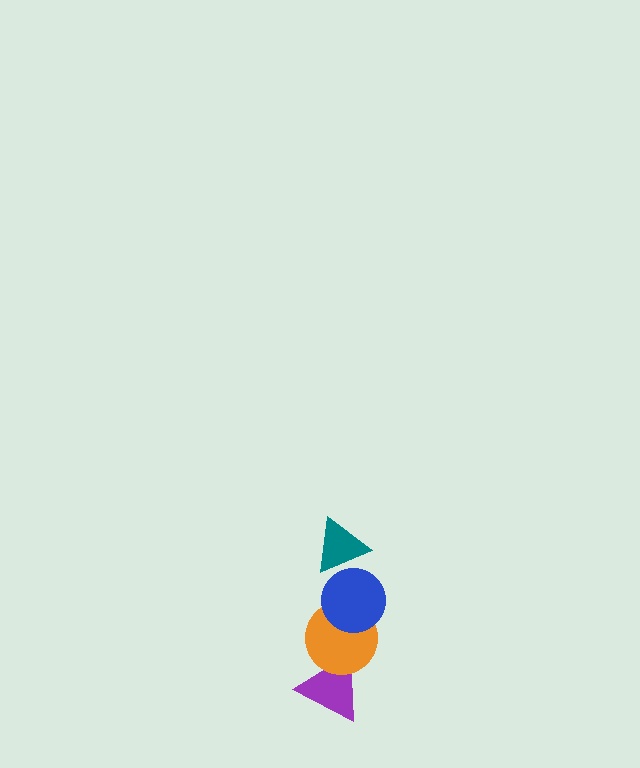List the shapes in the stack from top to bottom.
From top to bottom: the teal triangle, the blue circle, the orange circle, the purple triangle.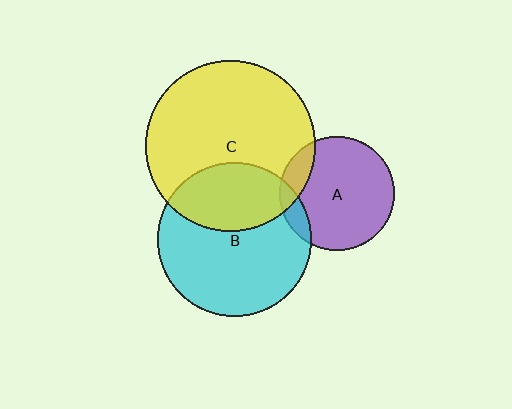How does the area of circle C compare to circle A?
Approximately 2.2 times.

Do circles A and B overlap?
Yes.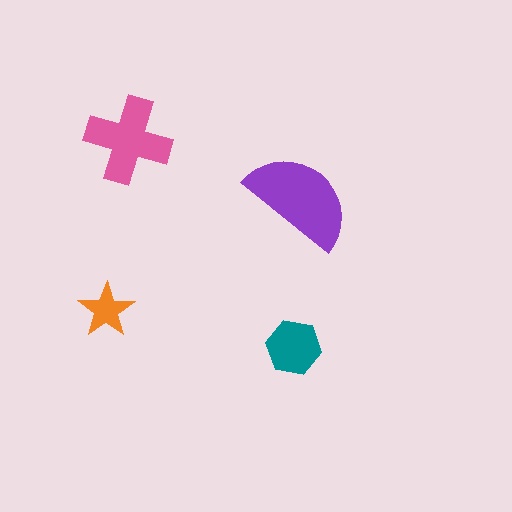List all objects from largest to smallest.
The purple semicircle, the pink cross, the teal hexagon, the orange star.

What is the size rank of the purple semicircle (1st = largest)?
1st.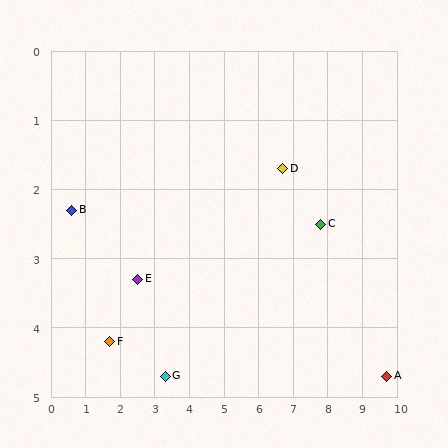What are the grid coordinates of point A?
Point A is at approximately (9.7, 4.7).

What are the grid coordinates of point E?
Point E is at approximately (2.5, 3.3).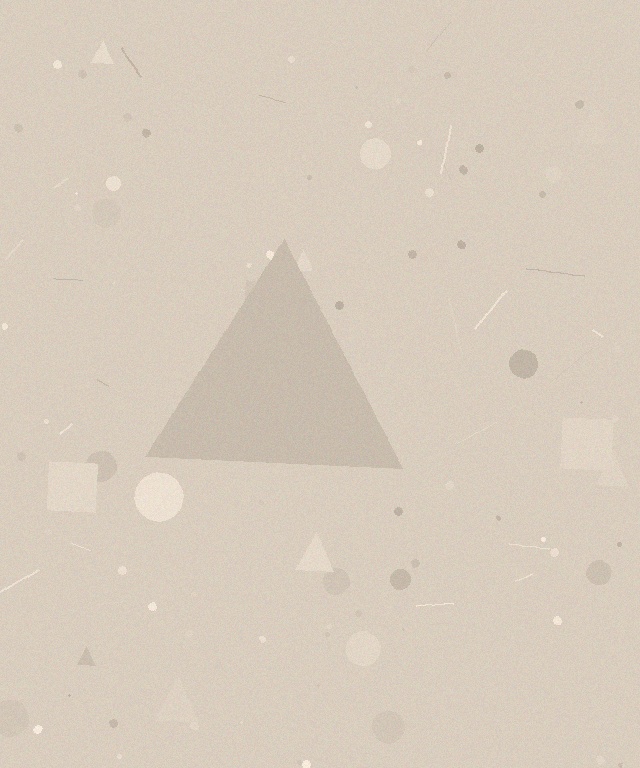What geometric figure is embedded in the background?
A triangle is embedded in the background.